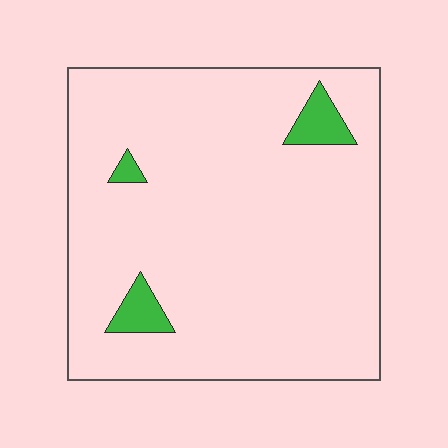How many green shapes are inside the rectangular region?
3.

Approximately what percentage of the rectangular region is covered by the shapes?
Approximately 5%.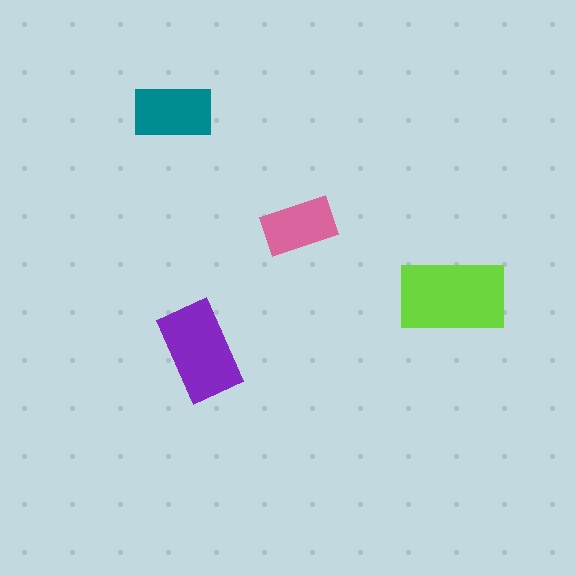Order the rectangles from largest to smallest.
the lime one, the purple one, the teal one, the pink one.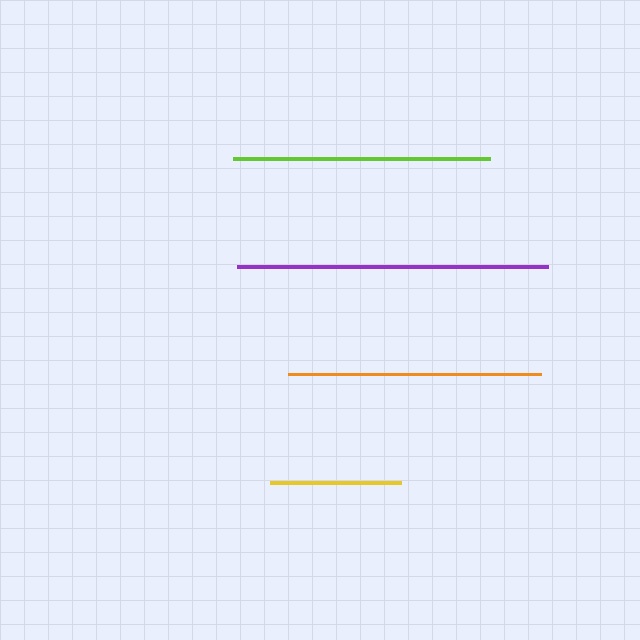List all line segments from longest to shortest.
From longest to shortest: purple, lime, orange, yellow.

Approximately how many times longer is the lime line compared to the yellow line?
The lime line is approximately 2.0 times the length of the yellow line.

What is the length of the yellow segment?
The yellow segment is approximately 130 pixels long.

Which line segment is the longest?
The purple line is the longest at approximately 311 pixels.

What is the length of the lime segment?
The lime segment is approximately 257 pixels long.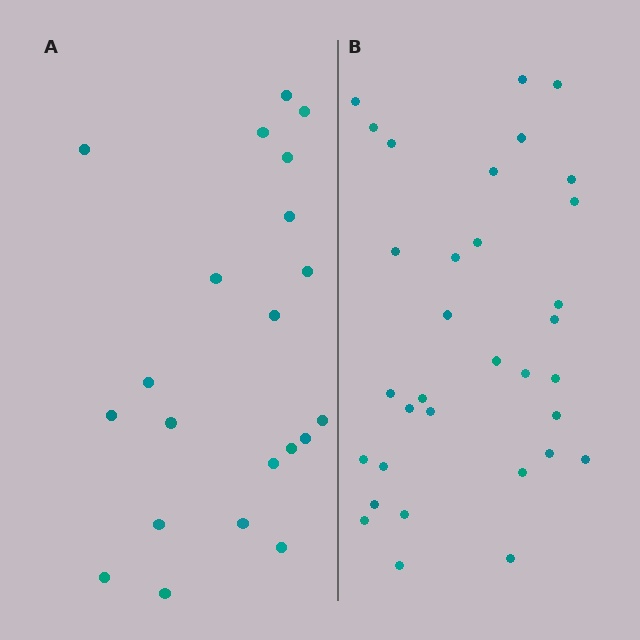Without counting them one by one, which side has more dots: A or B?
Region B (the right region) has more dots.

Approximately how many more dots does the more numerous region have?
Region B has roughly 12 or so more dots than region A.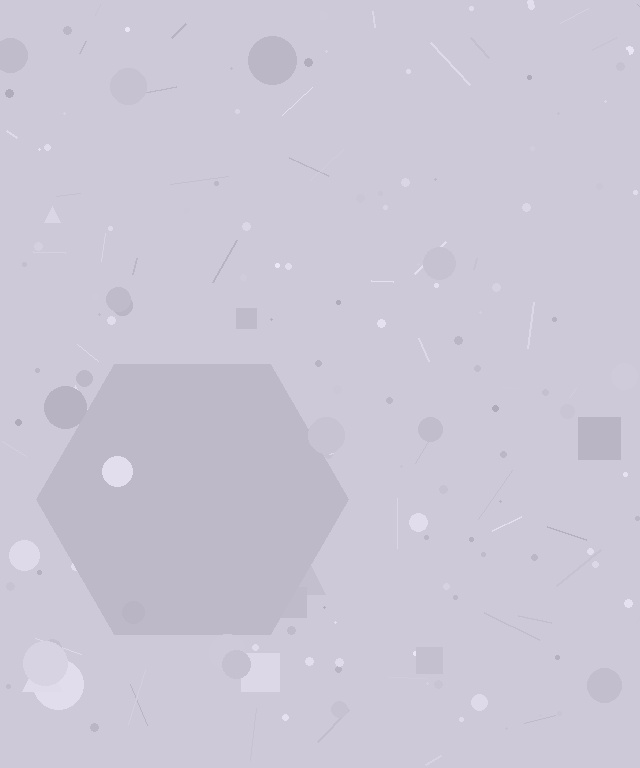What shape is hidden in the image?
A hexagon is hidden in the image.